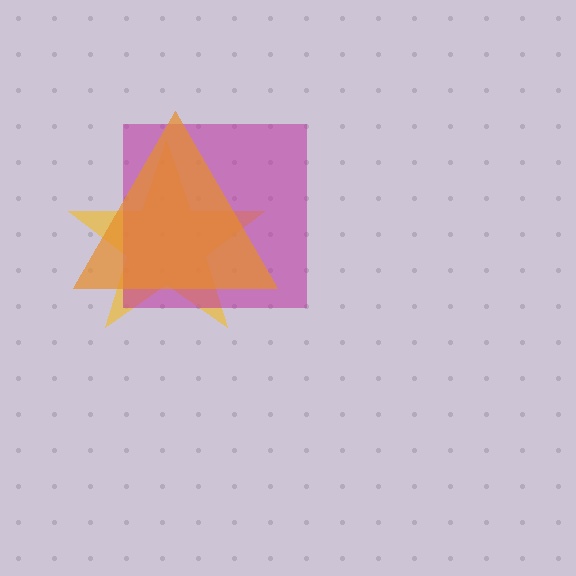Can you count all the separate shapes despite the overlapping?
Yes, there are 3 separate shapes.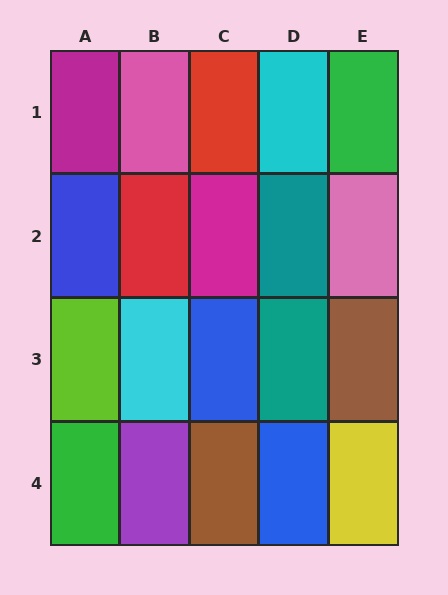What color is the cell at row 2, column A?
Blue.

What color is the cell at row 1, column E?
Green.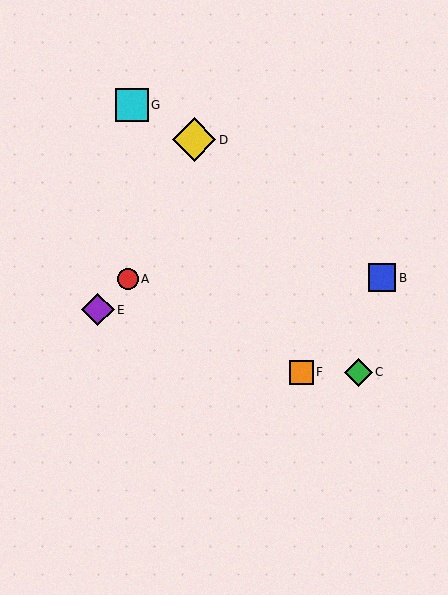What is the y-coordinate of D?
Object D is at y≈140.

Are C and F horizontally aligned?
Yes, both are at y≈372.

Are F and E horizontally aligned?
No, F is at y≈372 and E is at y≈310.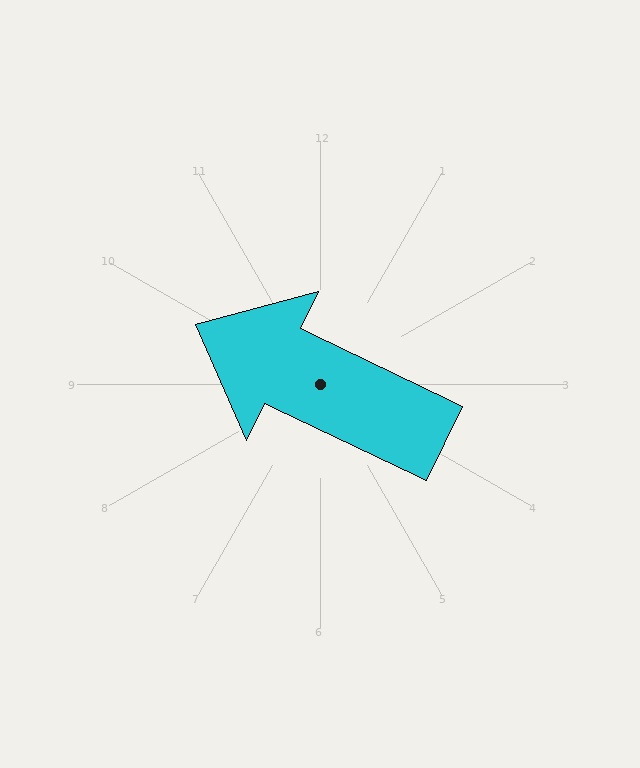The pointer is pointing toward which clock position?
Roughly 10 o'clock.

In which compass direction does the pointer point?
Northwest.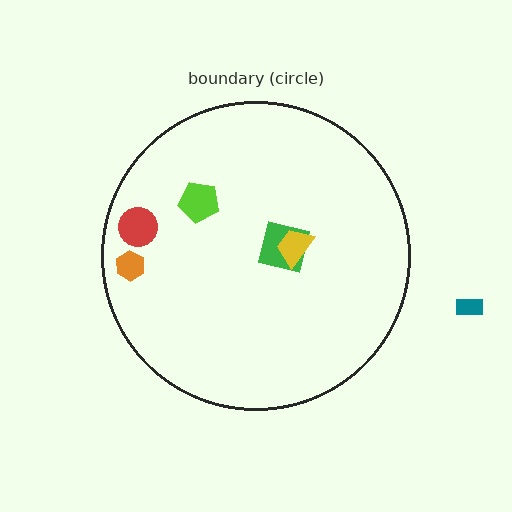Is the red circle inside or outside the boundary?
Inside.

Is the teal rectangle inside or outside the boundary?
Outside.